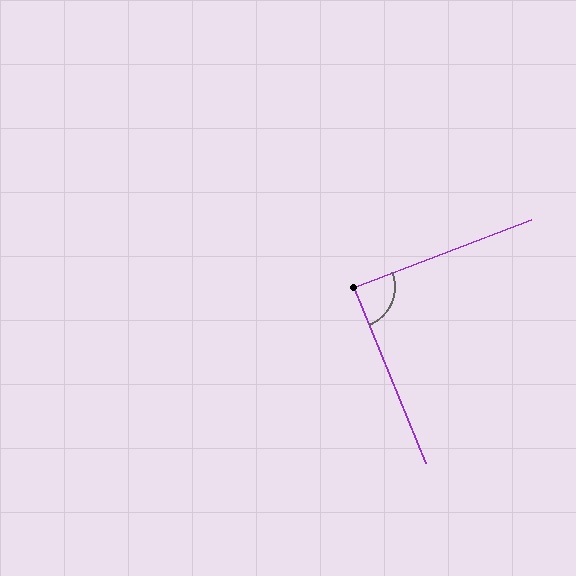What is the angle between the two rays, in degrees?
Approximately 89 degrees.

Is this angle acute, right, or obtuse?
It is approximately a right angle.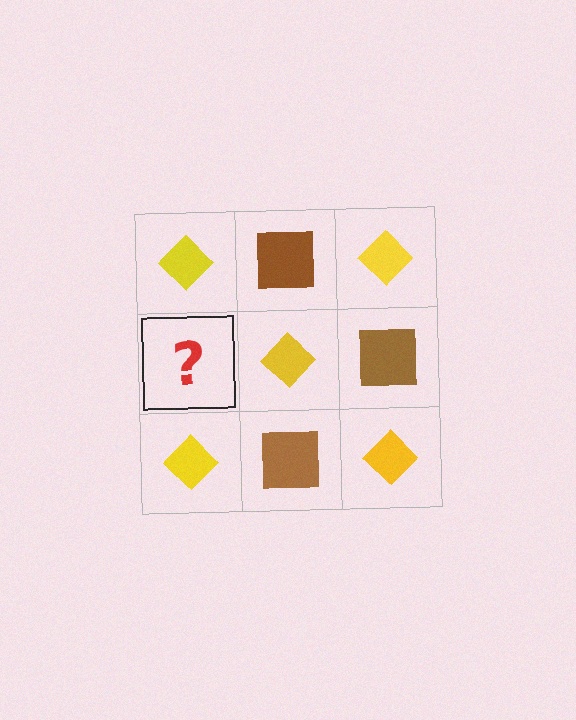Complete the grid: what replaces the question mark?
The question mark should be replaced with a brown square.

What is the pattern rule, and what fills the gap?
The rule is that it alternates yellow diamond and brown square in a checkerboard pattern. The gap should be filled with a brown square.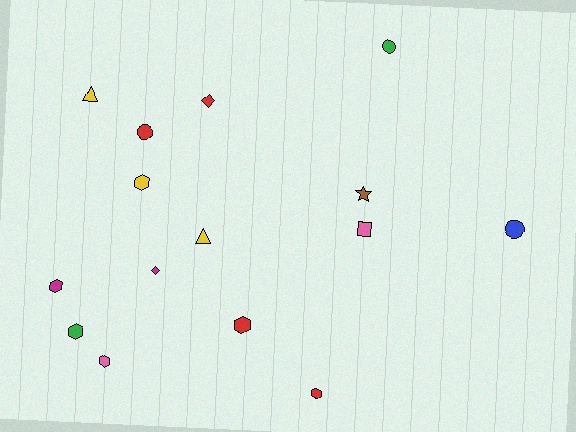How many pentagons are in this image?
There are no pentagons.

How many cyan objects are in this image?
There are no cyan objects.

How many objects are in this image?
There are 15 objects.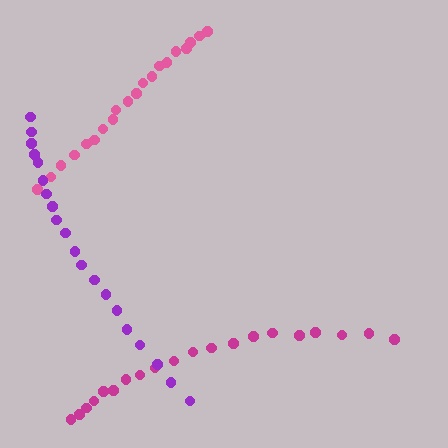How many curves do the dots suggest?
There are 3 distinct paths.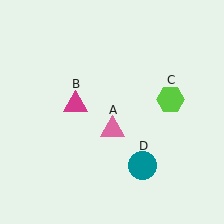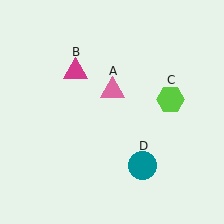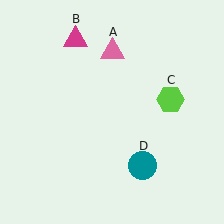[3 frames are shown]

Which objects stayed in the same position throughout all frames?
Lime hexagon (object C) and teal circle (object D) remained stationary.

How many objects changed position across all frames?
2 objects changed position: pink triangle (object A), magenta triangle (object B).